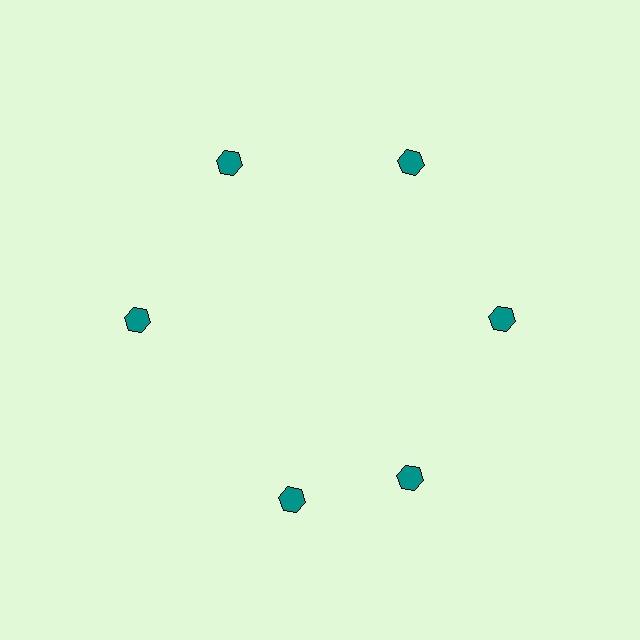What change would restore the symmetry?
The symmetry would be restored by rotating it back into even spacing with its neighbors so that all 6 hexagons sit at equal angles and equal distance from the center.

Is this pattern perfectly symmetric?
No. The 6 teal hexagons are arranged in a ring, but one element near the 7 o'clock position is rotated out of alignment along the ring, breaking the 6-fold rotational symmetry.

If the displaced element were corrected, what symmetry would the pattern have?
It would have 6-fold rotational symmetry — the pattern would map onto itself every 60 degrees.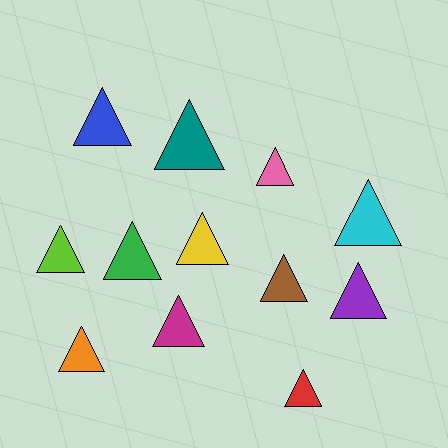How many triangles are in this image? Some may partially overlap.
There are 12 triangles.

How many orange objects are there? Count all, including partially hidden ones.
There is 1 orange object.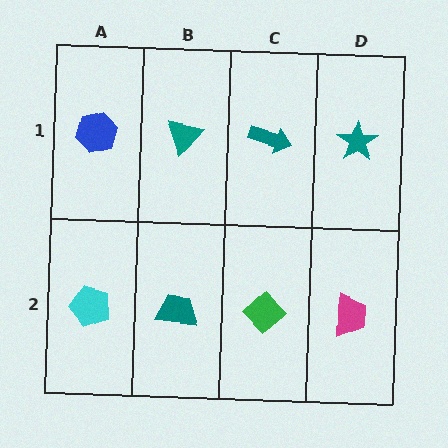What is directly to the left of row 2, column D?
A green diamond.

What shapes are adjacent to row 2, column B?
A teal triangle (row 1, column B), a cyan pentagon (row 2, column A), a green diamond (row 2, column C).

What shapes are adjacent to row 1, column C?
A green diamond (row 2, column C), a teal triangle (row 1, column B), a teal star (row 1, column D).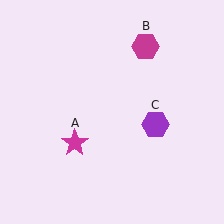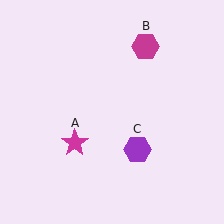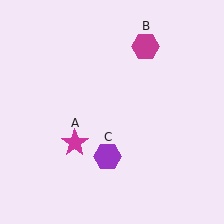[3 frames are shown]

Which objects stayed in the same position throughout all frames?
Magenta star (object A) and magenta hexagon (object B) remained stationary.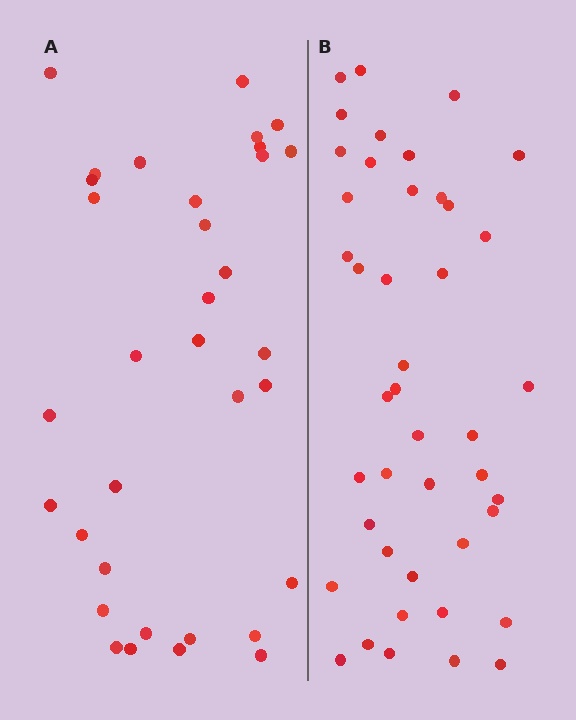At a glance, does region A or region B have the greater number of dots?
Region B (the right region) has more dots.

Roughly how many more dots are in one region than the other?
Region B has roughly 8 or so more dots than region A.